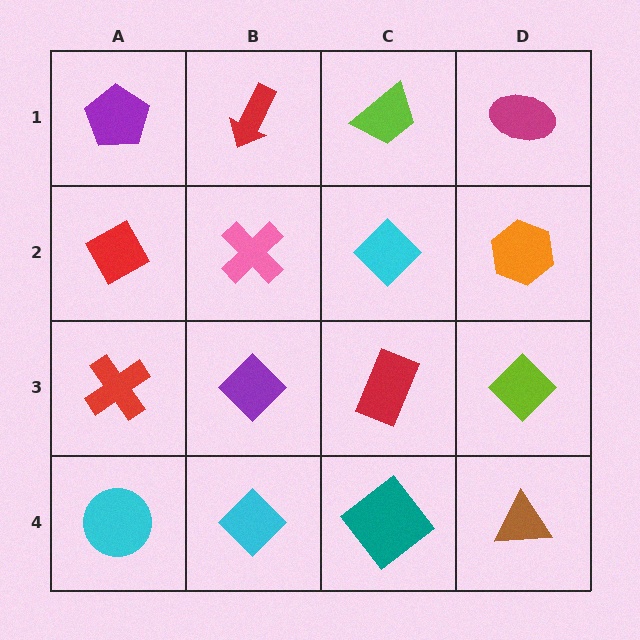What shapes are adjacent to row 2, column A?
A purple pentagon (row 1, column A), a red cross (row 3, column A), a pink cross (row 2, column B).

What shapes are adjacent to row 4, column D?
A lime diamond (row 3, column D), a teal diamond (row 4, column C).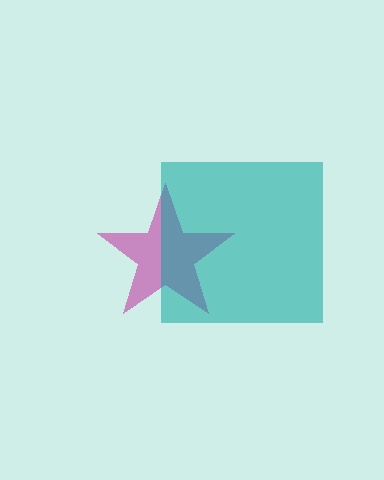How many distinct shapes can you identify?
There are 2 distinct shapes: a magenta star, a teal square.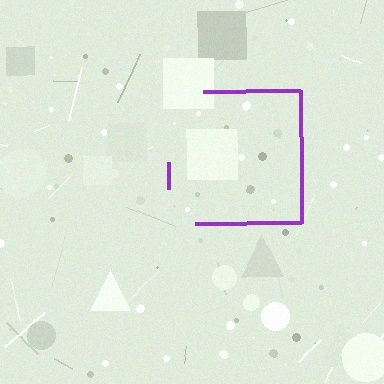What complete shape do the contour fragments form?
The contour fragments form a square.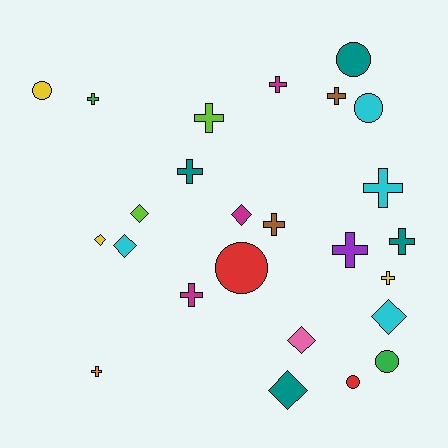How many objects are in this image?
There are 25 objects.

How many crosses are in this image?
There are 12 crosses.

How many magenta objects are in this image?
There are 3 magenta objects.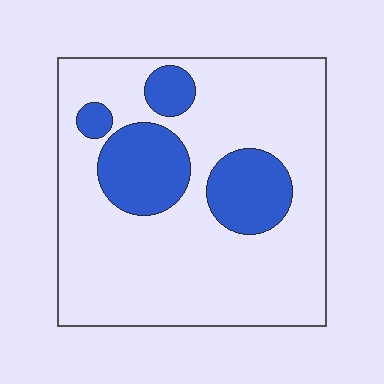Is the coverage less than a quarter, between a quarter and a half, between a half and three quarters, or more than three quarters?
Less than a quarter.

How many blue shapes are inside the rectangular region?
4.